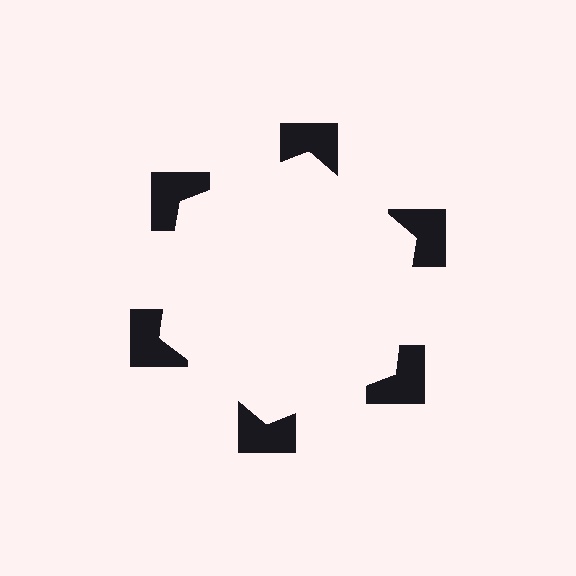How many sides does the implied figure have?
6 sides.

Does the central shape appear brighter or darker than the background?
It typically appears slightly brighter than the background, even though no actual brightness change is drawn.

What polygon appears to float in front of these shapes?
An illusory hexagon — its edges are inferred from the aligned wedge cuts in the notched squares, not physically drawn.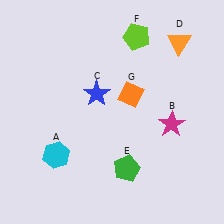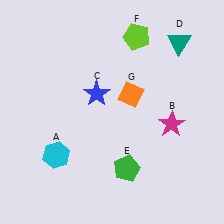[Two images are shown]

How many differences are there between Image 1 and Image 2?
There is 1 difference between the two images.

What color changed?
The triangle (D) changed from orange in Image 1 to teal in Image 2.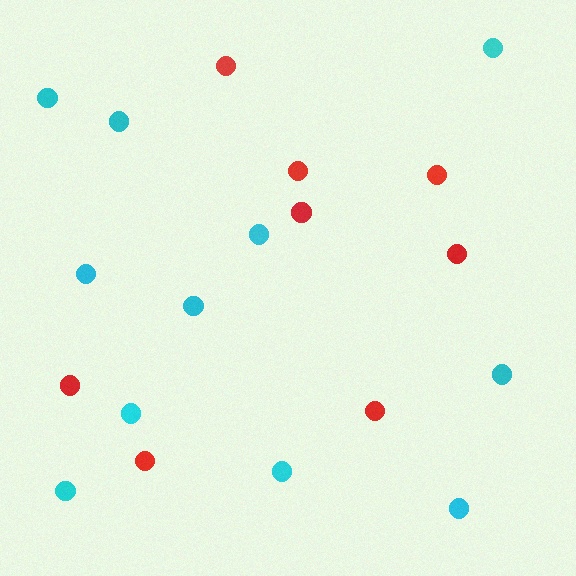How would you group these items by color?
There are 2 groups: one group of red circles (8) and one group of cyan circles (11).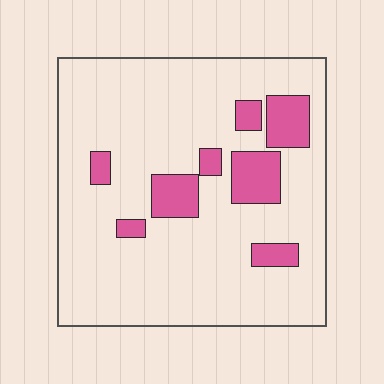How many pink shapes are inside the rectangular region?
8.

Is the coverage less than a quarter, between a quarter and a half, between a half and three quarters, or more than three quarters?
Less than a quarter.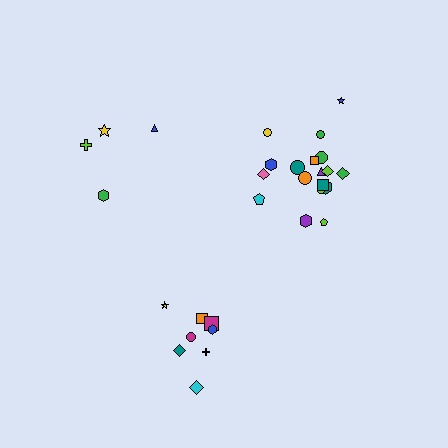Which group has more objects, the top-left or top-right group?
The top-right group.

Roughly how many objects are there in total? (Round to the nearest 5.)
Roughly 30 objects in total.